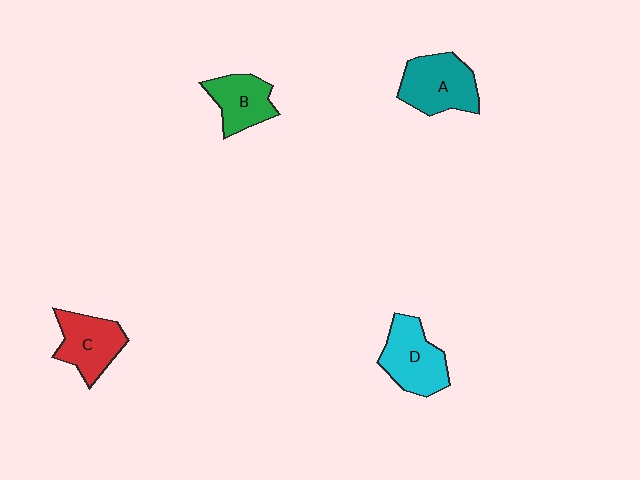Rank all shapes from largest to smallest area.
From largest to smallest: A (teal), D (cyan), C (red), B (green).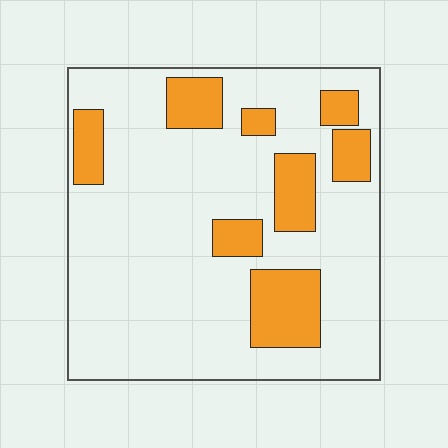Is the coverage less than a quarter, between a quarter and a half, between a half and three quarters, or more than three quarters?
Less than a quarter.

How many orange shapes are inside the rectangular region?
8.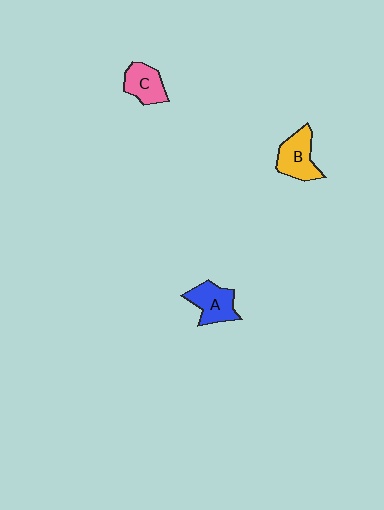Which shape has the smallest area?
Shape C (pink).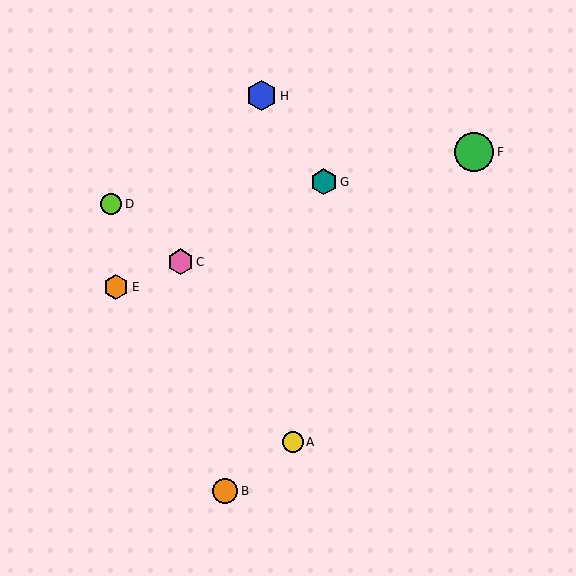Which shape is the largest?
The green circle (labeled F) is the largest.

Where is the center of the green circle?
The center of the green circle is at (474, 152).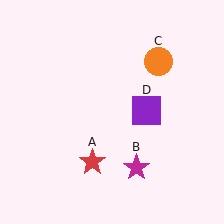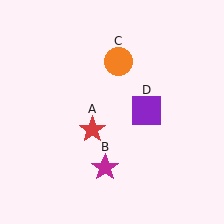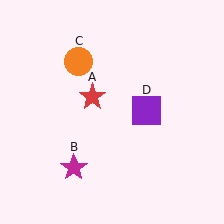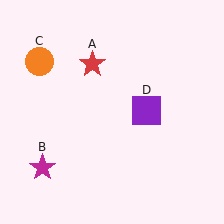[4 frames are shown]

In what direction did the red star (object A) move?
The red star (object A) moved up.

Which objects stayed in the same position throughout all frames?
Purple square (object D) remained stationary.